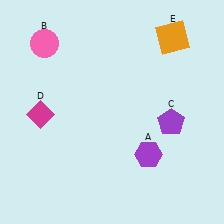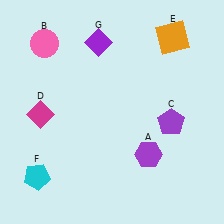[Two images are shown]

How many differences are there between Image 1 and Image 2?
There are 2 differences between the two images.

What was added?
A cyan pentagon (F), a purple diamond (G) were added in Image 2.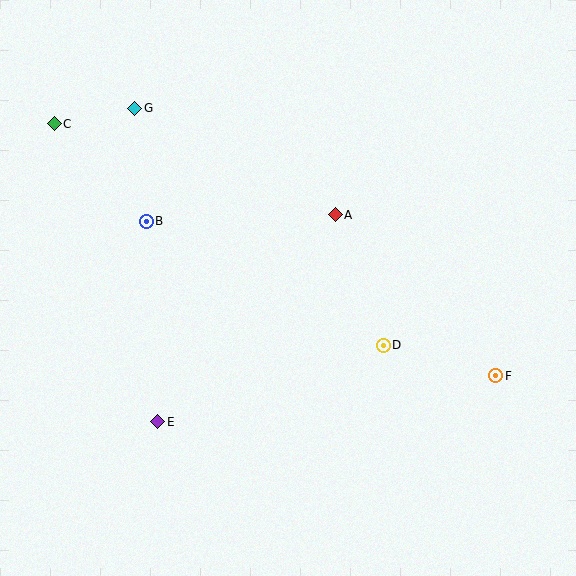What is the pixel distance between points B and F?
The distance between B and F is 382 pixels.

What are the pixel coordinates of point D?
Point D is at (383, 345).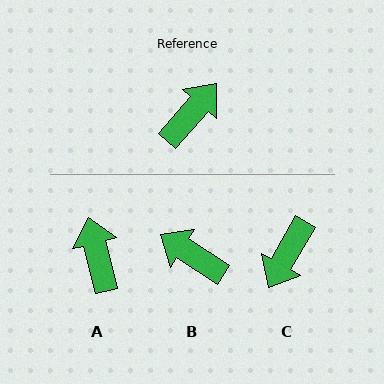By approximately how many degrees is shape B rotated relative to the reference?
Approximately 98 degrees counter-clockwise.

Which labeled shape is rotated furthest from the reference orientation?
C, about 169 degrees away.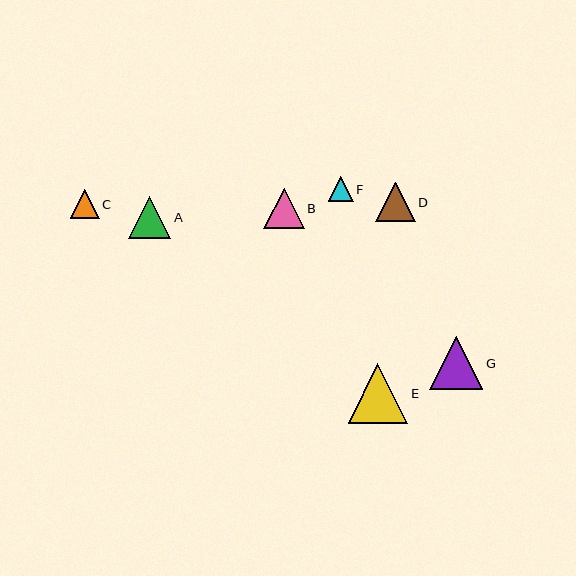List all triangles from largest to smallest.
From largest to smallest: E, G, A, B, D, C, F.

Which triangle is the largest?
Triangle E is the largest with a size of approximately 59 pixels.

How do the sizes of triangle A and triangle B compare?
Triangle A and triangle B are approximately the same size.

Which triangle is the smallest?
Triangle F is the smallest with a size of approximately 25 pixels.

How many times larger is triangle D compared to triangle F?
Triangle D is approximately 1.6 times the size of triangle F.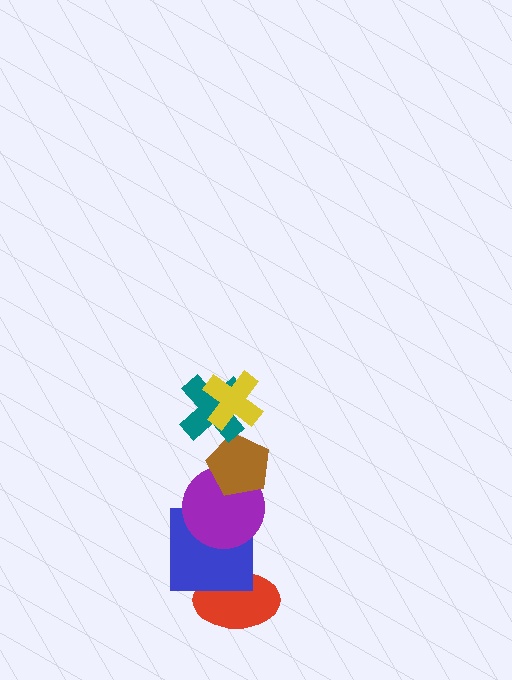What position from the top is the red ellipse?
The red ellipse is 6th from the top.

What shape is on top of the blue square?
The purple circle is on top of the blue square.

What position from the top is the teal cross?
The teal cross is 2nd from the top.